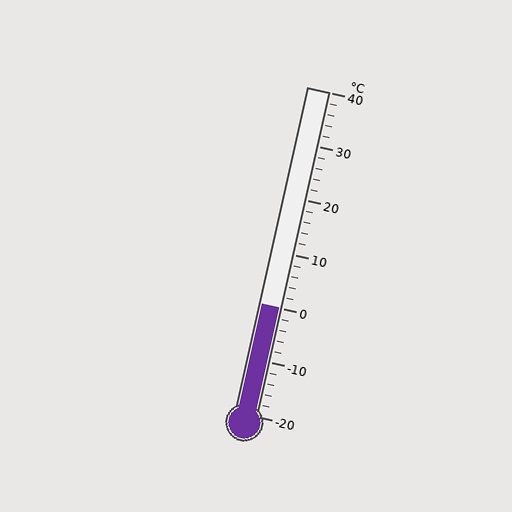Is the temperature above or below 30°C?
The temperature is below 30°C.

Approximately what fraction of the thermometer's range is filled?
The thermometer is filled to approximately 35% of its range.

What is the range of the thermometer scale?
The thermometer scale ranges from -20°C to 40°C.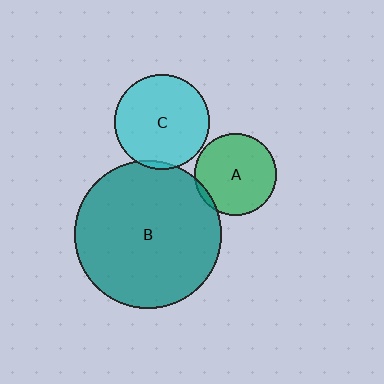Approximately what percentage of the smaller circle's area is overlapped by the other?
Approximately 5%.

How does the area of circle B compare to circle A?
Approximately 3.2 times.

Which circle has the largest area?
Circle B (teal).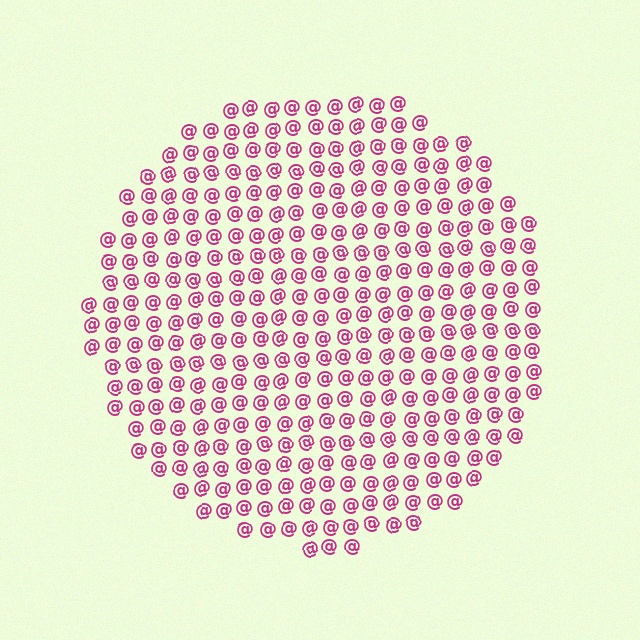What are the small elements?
The small elements are at signs.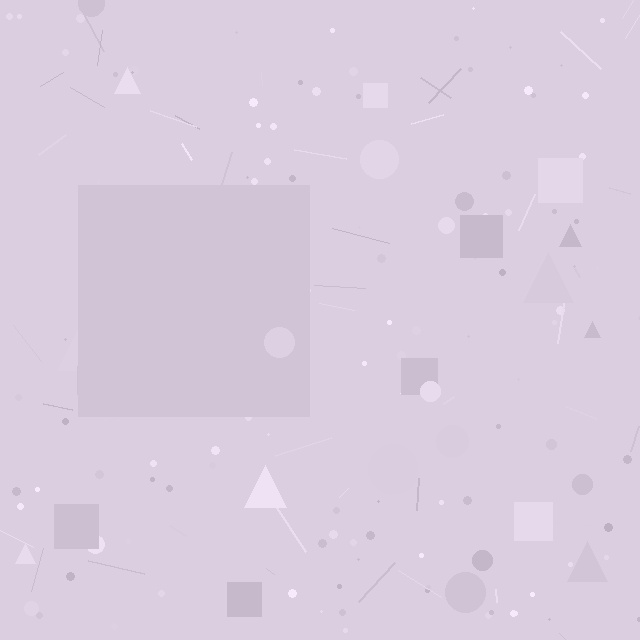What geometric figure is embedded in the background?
A square is embedded in the background.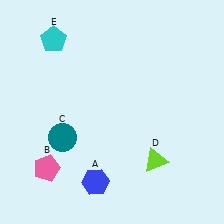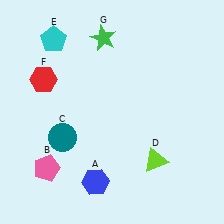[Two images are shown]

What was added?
A red hexagon (F), a green star (G) were added in Image 2.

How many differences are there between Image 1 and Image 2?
There are 2 differences between the two images.